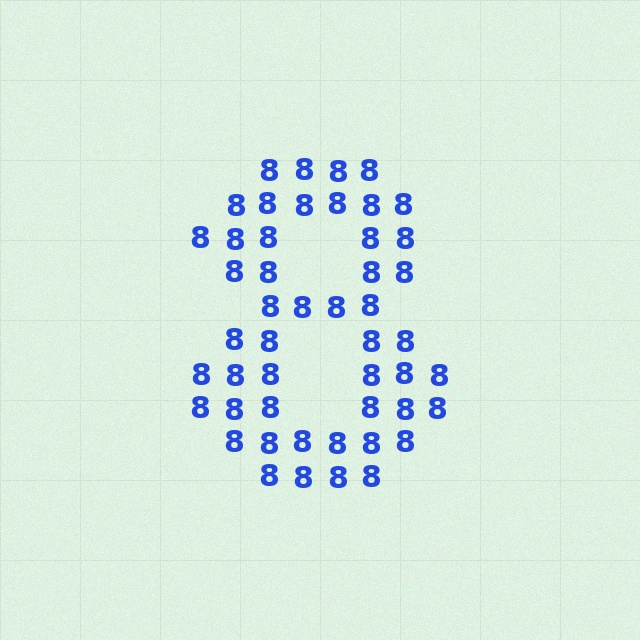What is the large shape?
The large shape is the digit 8.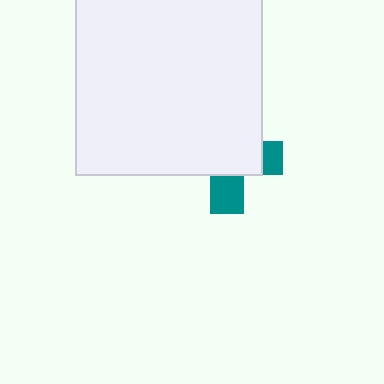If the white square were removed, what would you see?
You would see the complete teal cross.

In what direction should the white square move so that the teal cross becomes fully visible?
The white square should move up. That is the shortest direction to clear the overlap and leave the teal cross fully visible.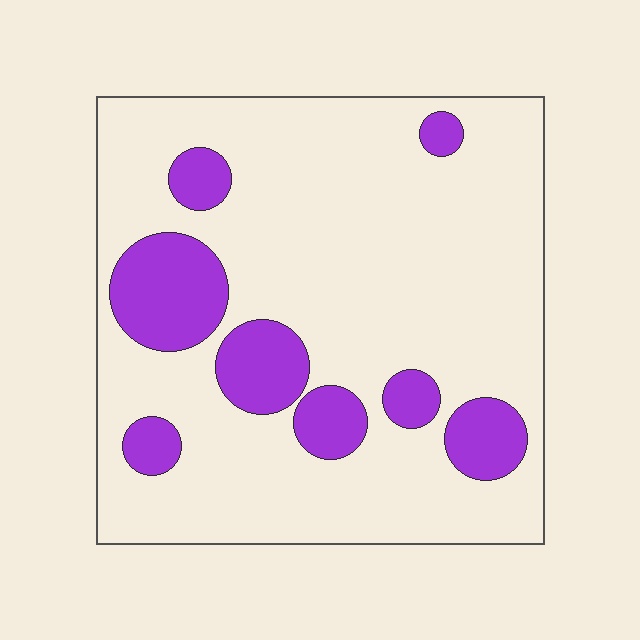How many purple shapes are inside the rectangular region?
8.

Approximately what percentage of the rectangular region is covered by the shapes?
Approximately 20%.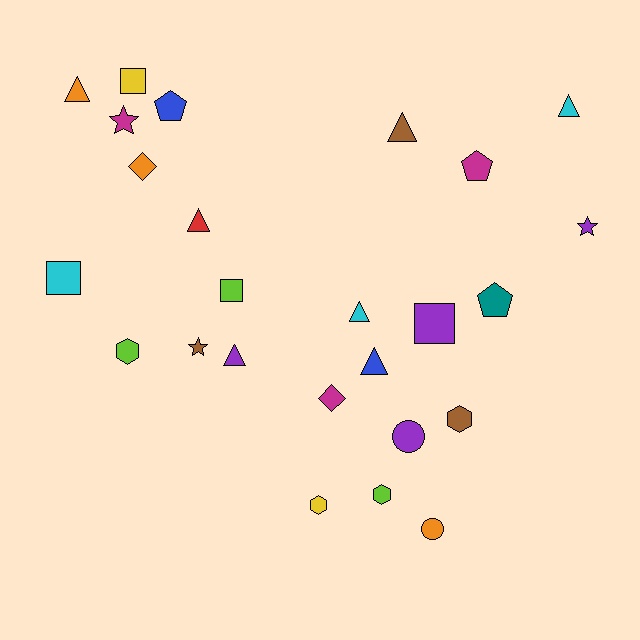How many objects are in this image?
There are 25 objects.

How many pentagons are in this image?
There are 3 pentagons.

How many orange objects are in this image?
There are 3 orange objects.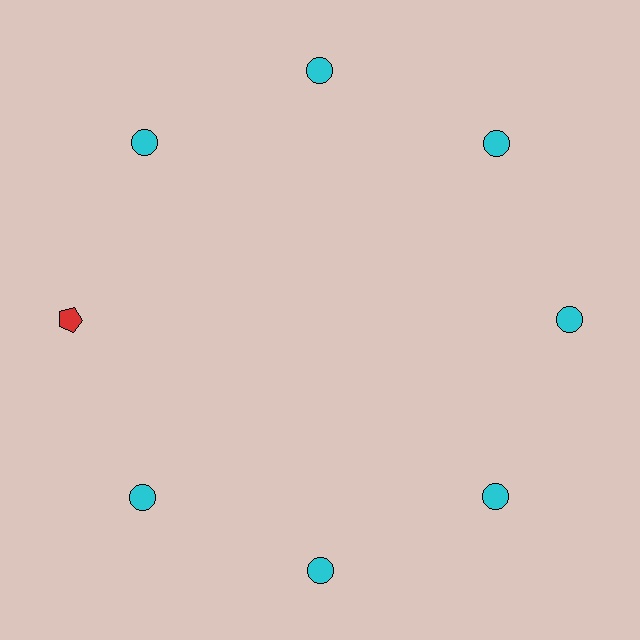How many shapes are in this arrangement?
There are 8 shapes arranged in a ring pattern.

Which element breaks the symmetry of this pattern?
The red pentagon at roughly the 9 o'clock position breaks the symmetry. All other shapes are cyan circles.